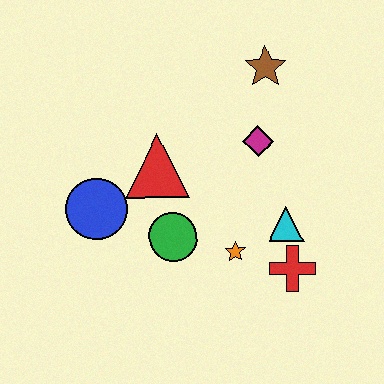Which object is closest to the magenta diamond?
The brown star is closest to the magenta diamond.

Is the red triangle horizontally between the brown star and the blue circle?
Yes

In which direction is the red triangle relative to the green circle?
The red triangle is above the green circle.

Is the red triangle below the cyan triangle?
No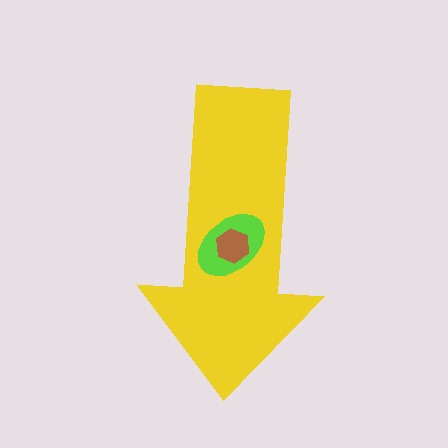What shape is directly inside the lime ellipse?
The brown hexagon.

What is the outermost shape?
The yellow arrow.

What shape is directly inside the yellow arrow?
The lime ellipse.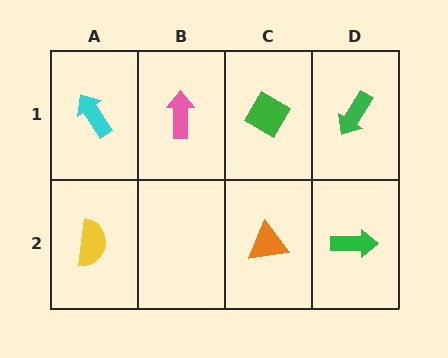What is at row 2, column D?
A green arrow.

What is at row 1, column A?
A cyan arrow.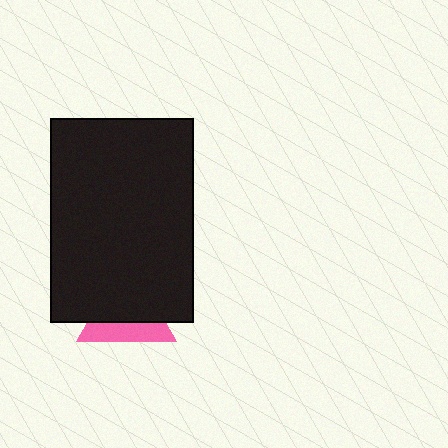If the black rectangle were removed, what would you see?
You would see the complete pink triangle.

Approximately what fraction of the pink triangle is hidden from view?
Roughly 63% of the pink triangle is hidden behind the black rectangle.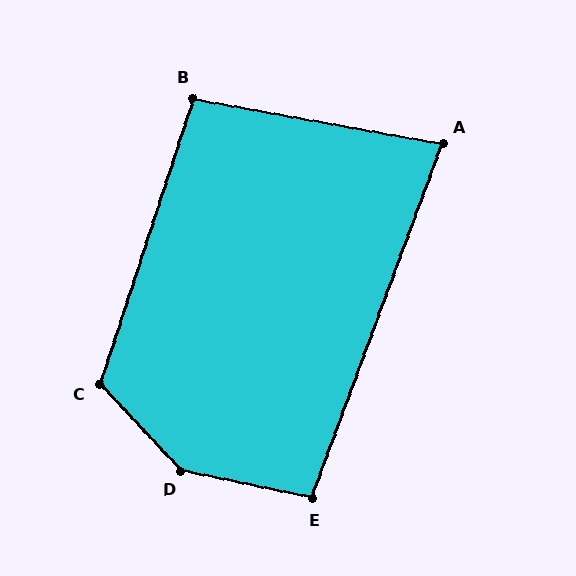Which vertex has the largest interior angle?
D, at approximately 145 degrees.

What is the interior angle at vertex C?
Approximately 118 degrees (obtuse).